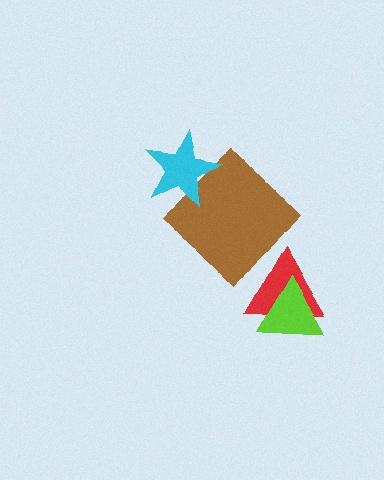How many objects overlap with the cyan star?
1 object overlaps with the cyan star.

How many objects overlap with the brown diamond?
1 object overlaps with the brown diamond.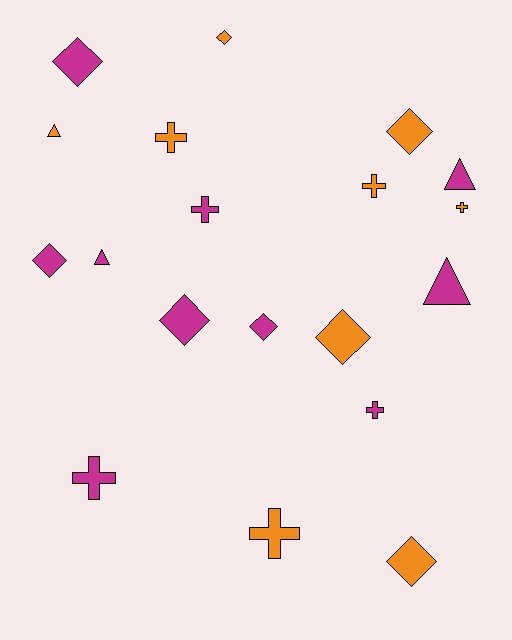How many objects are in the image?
There are 19 objects.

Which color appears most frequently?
Magenta, with 10 objects.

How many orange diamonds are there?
There are 4 orange diamonds.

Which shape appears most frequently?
Diamond, with 8 objects.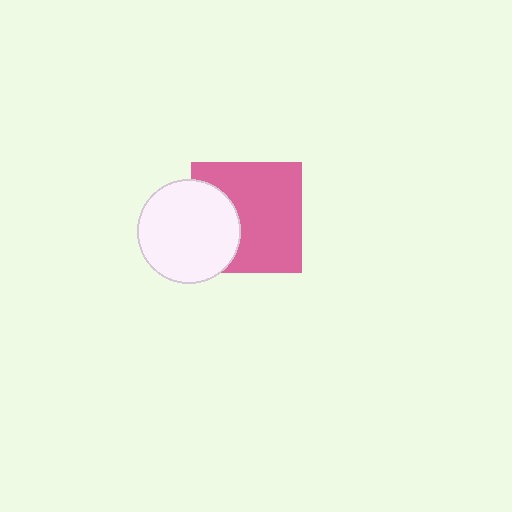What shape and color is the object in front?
The object in front is a white circle.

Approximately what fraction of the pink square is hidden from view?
Roughly 31% of the pink square is hidden behind the white circle.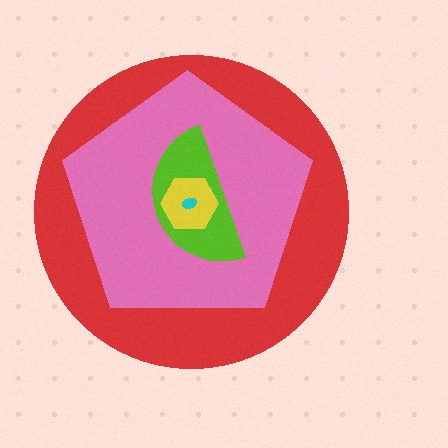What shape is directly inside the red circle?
The pink pentagon.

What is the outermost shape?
The red circle.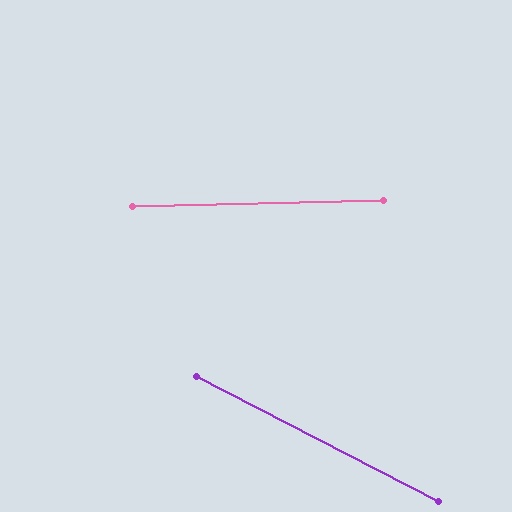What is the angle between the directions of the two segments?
Approximately 29 degrees.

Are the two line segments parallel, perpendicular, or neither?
Neither parallel nor perpendicular — they differ by about 29°.